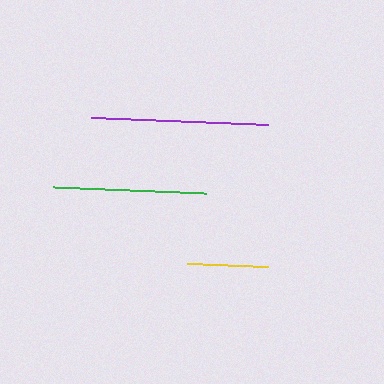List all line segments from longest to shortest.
From longest to shortest: purple, green, yellow.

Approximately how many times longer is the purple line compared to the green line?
The purple line is approximately 1.2 times the length of the green line.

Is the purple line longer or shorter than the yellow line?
The purple line is longer than the yellow line.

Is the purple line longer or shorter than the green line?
The purple line is longer than the green line.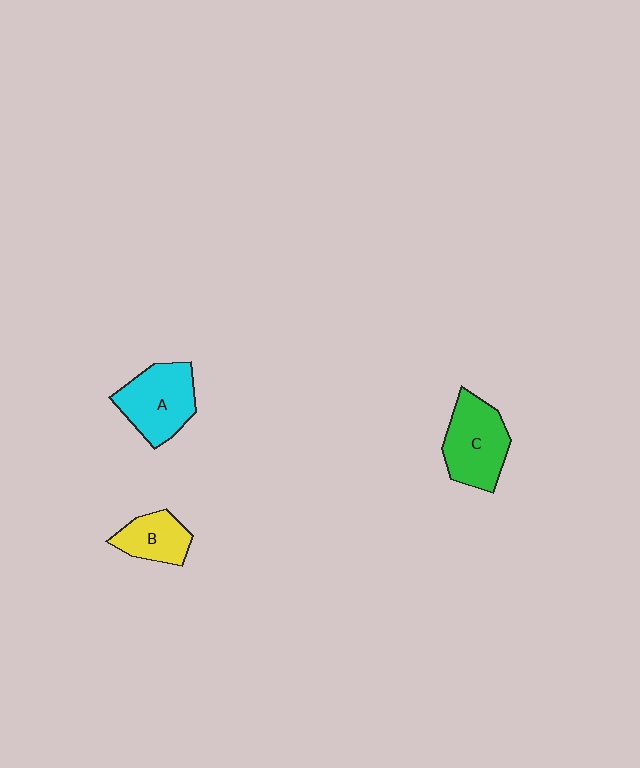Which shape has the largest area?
Shape A (cyan).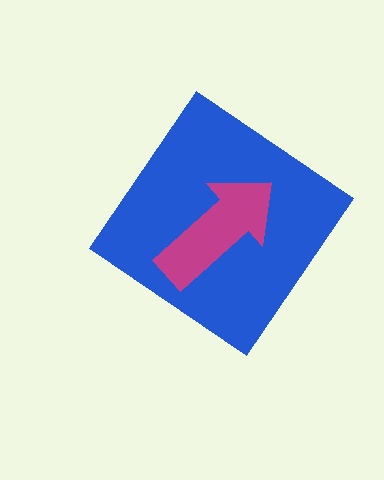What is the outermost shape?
The blue diamond.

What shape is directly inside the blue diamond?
The magenta arrow.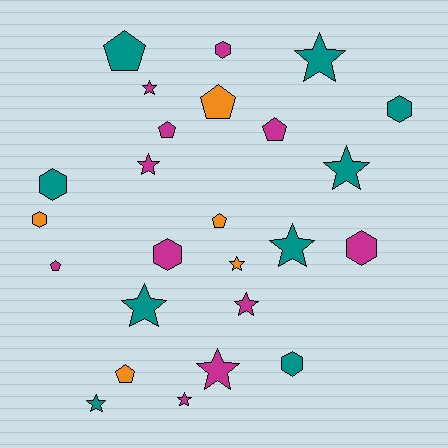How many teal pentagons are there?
There is 1 teal pentagon.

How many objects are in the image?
There are 25 objects.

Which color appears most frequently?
Magenta, with 11 objects.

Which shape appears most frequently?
Star, with 11 objects.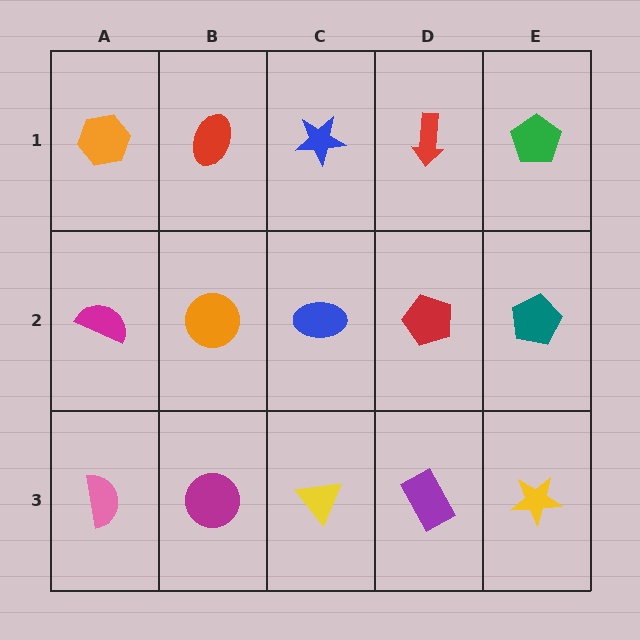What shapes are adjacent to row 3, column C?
A blue ellipse (row 2, column C), a magenta circle (row 3, column B), a purple rectangle (row 3, column D).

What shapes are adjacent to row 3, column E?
A teal pentagon (row 2, column E), a purple rectangle (row 3, column D).